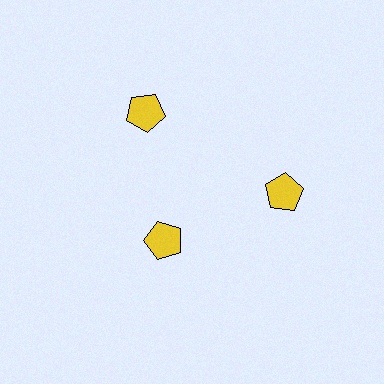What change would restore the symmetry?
The symmetry would be restored by moving it outward, back onto the ring so that all 3 pentagons sit at equal angles and equal distance from the center.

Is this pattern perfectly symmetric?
No. The 3 yellow pentagons are arranged in a ring, but one element near the 7 o'clock position is pulled inward toward the center, breaking the 3-fold rotational symmetry.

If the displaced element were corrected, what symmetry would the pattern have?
It would have 3-fold rotational symmetry — the pattern would map onto itself every 120 degrees.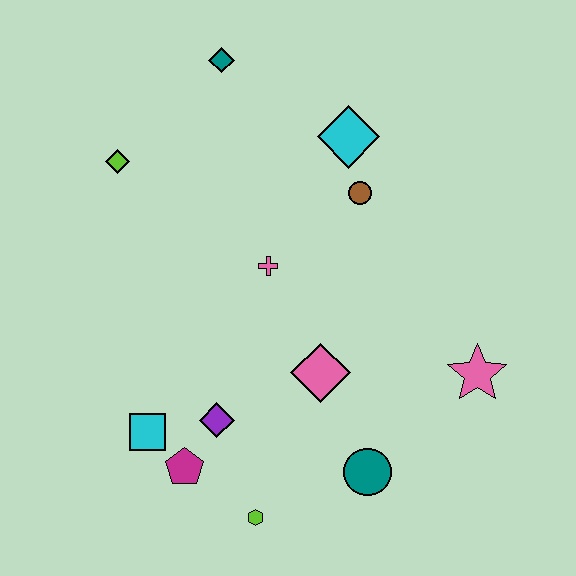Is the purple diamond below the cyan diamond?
Yes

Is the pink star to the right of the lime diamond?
Yes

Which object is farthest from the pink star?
The lime diamond is farthest from the pink star.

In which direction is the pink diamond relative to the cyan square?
The pink diamond is to the right of the cyan square.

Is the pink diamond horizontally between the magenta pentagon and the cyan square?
No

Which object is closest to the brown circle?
The cyan diamond is closest to the brown circle.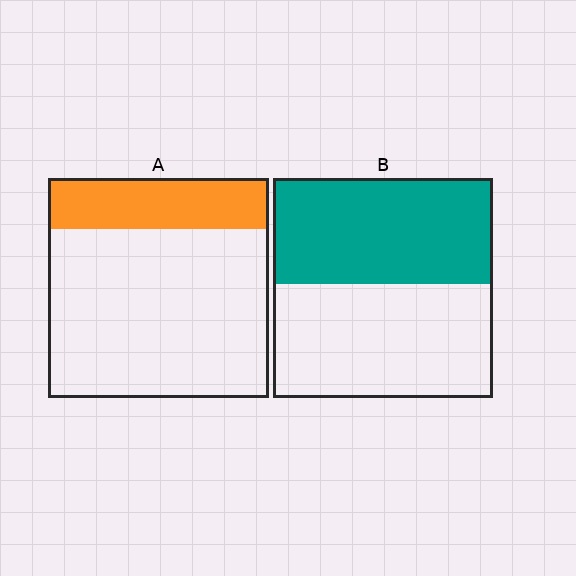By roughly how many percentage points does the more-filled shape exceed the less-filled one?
By roughly 25 percentage points (B over A).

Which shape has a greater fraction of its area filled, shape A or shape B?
Shape B.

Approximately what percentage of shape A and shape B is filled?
A is approximately 25% and B is approximately 50%.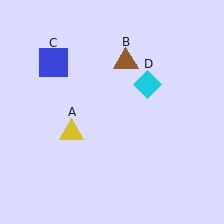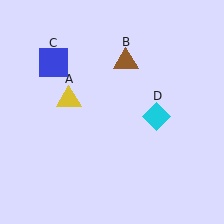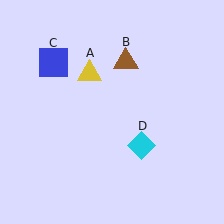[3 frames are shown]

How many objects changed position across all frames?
2 objects changed position: yellow triangle (object A), cyan diamond (object D).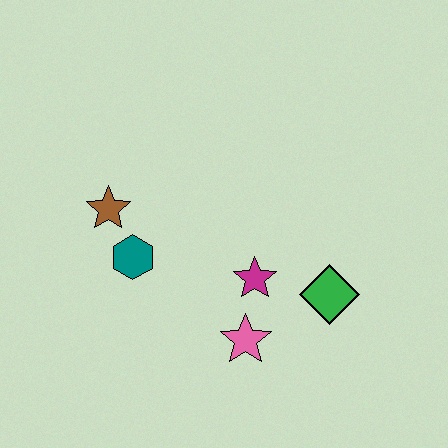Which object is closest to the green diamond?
The magenta star is closest to the green diamond.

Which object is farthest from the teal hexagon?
The green diamond is farthest from the teal hexagon.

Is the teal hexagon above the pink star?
Yes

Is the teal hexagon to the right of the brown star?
Yes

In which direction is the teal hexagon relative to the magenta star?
The teal hexagon is to the left of the magenta star.